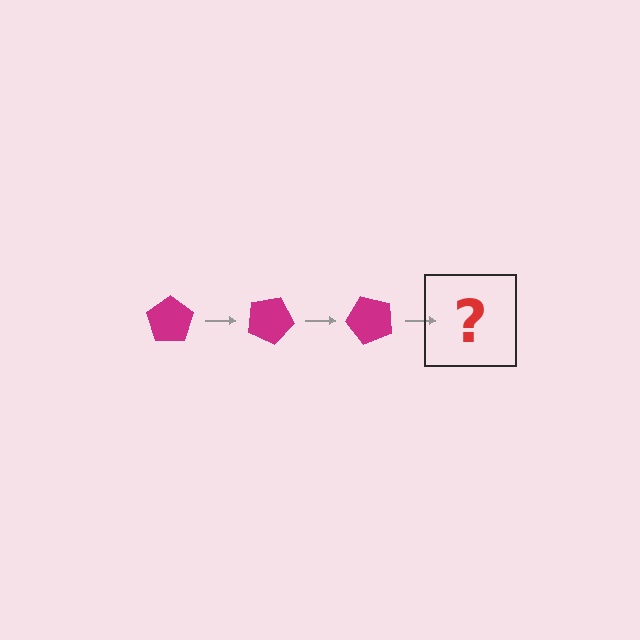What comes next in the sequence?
The next element should be a magenta pentagon rotated 75 degrees.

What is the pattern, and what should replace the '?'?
The pattern is that the pentagon rotates 25 degrees each step. The '?' should be a magenta pentagon rotated 75 degrees.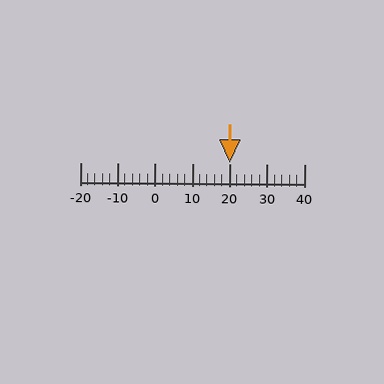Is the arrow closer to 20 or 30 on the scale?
The arrow is closer to 20.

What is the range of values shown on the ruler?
The ruler shows values from -20 to 40.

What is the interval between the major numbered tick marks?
The major tick marks are spaced 10 units apart.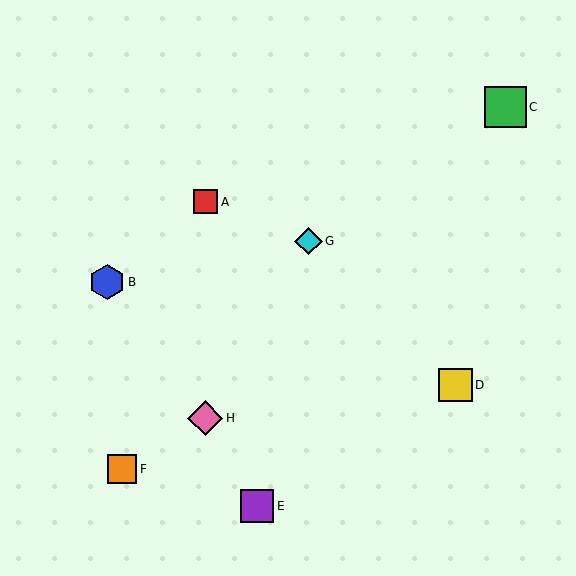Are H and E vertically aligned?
No, H is at x≈205 and E is at x≈257.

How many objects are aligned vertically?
2 objects (A, H) are aligned vertically.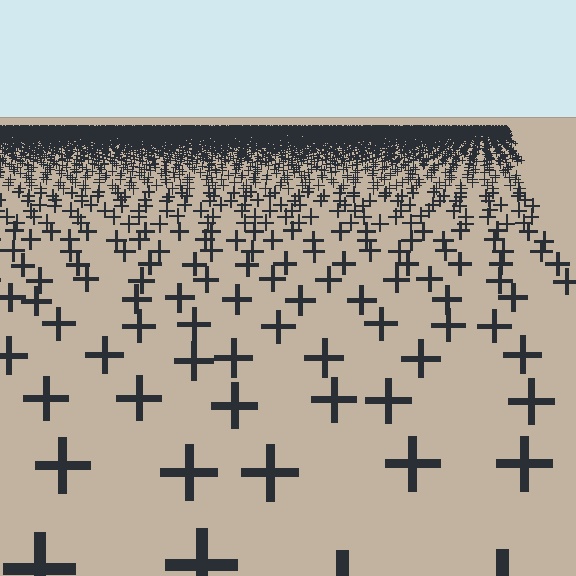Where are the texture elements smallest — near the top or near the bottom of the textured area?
Near the top.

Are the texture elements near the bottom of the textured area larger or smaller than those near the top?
Larger. Near the bottom, elements are closer to the viewer and appear at a bigger on-screen size.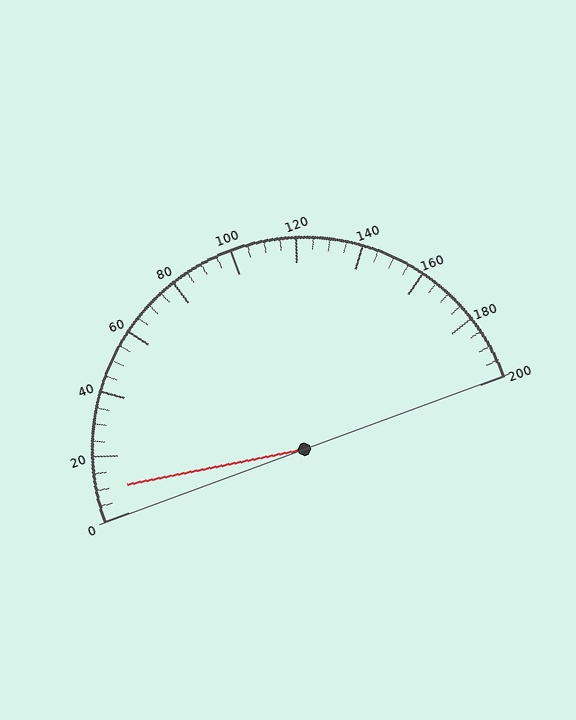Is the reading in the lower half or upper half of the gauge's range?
The reading is in the lower half of the range (0 to 200).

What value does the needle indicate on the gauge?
The needle indicates approximately 10.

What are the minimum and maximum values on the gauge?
The gauge ranges from 0 to 200.